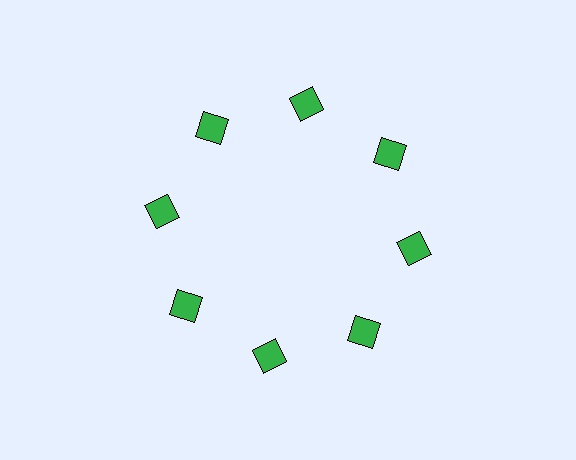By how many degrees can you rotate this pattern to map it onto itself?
The pattern maps onto itself every 45 degrees of rotation.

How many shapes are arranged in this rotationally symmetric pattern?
There are 8 shapes, arranged in 8 groups of 1.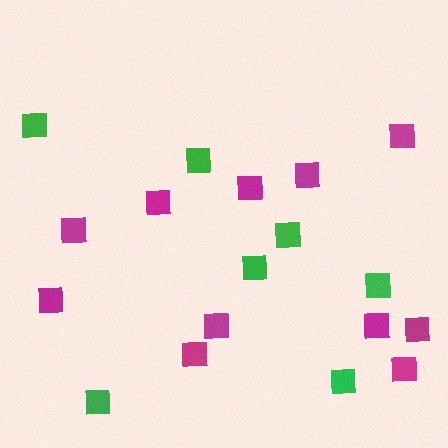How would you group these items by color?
There are 2 groups: one group of magenta squares (11) and one group of green squares (7).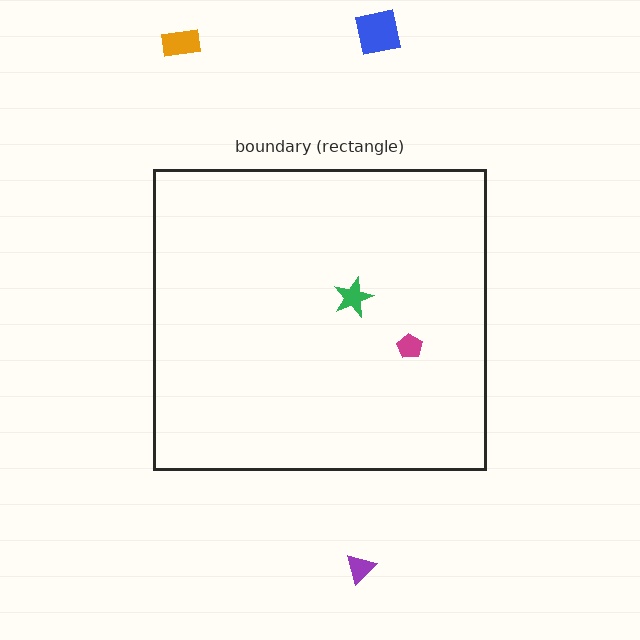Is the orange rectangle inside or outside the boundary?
Outside.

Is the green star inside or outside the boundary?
Inside.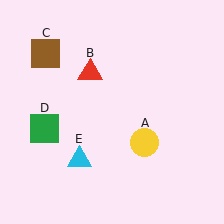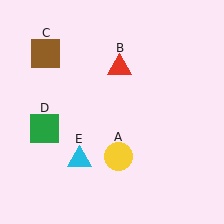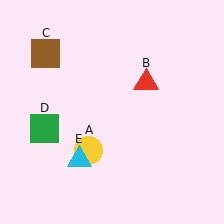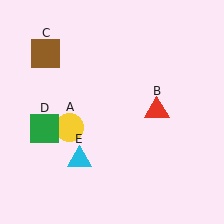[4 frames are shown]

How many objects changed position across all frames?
2 objects changed position: yellow circle (object A), red triangle (object B).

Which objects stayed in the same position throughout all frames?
Brown square (object C) and green square (object D) and cyan triangle (object E) remained stationary.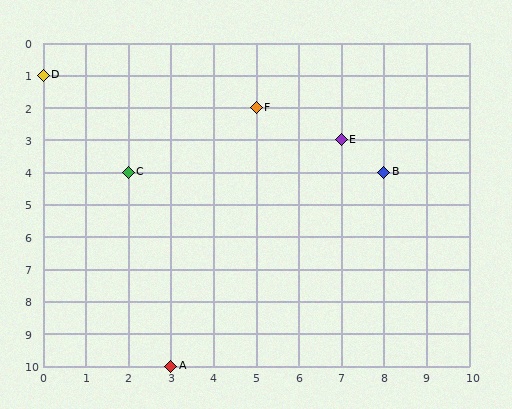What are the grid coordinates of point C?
Point C is at grid coordinates (2, 4).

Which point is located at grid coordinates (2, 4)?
Point C is at (2, 4).